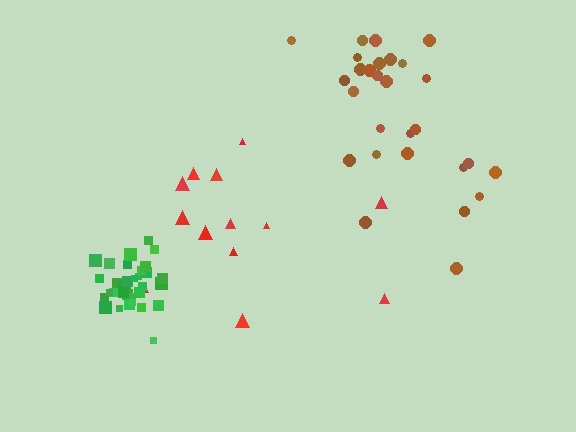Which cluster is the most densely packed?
Green.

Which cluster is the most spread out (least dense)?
Red.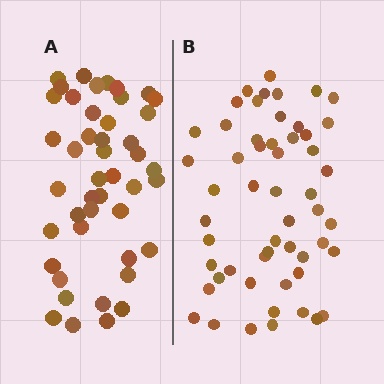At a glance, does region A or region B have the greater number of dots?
Region B (the right region) has more dots.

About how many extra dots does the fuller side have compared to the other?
Region B has roughly 8 or so more dots than region A.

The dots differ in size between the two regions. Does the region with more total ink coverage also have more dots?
No. Region A has more total ink coverage because its dots are larger, but region B actually contains more individual dots. Total area can be misleading — the number of items is what matters here.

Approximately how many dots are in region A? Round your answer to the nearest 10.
About 40 dots. (The exact count is 45, which rounds to 40.)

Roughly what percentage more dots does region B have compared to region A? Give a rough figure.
About 20% more.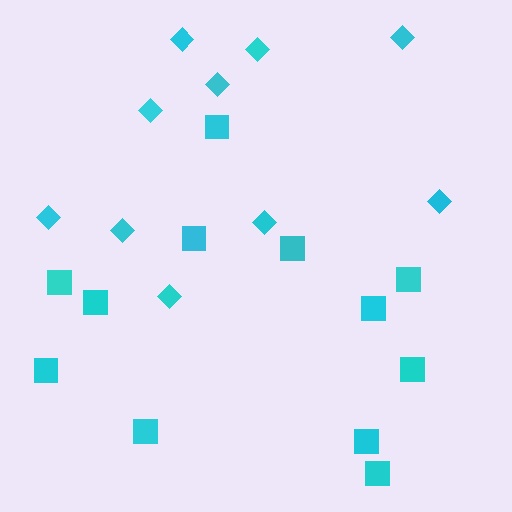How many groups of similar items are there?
There are 2 groups: one group of squares (12) and one group of diamonds (10).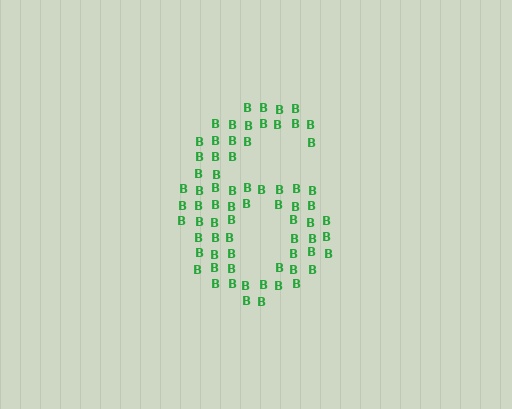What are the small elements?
The small elements are letter B's.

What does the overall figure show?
The overall figure shows the digit 6.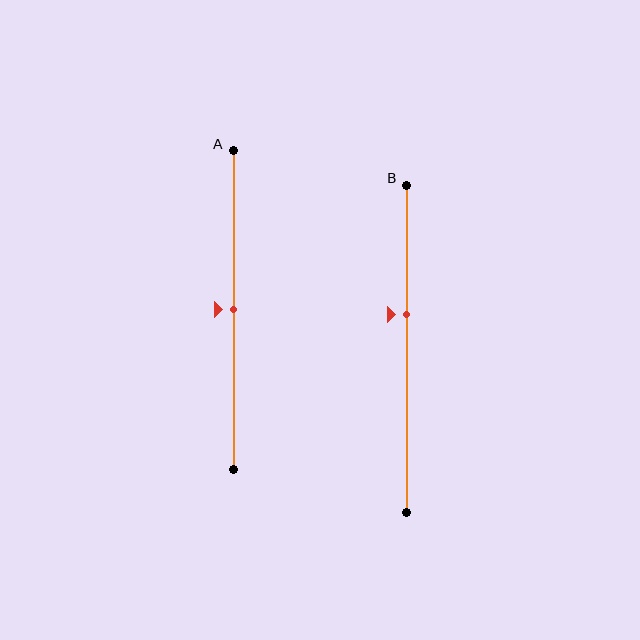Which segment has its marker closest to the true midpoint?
Segment A has its marker closest to the true midpoint.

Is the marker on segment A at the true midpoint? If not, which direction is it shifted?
Yes, the marker on segment A is at the true midpoint.